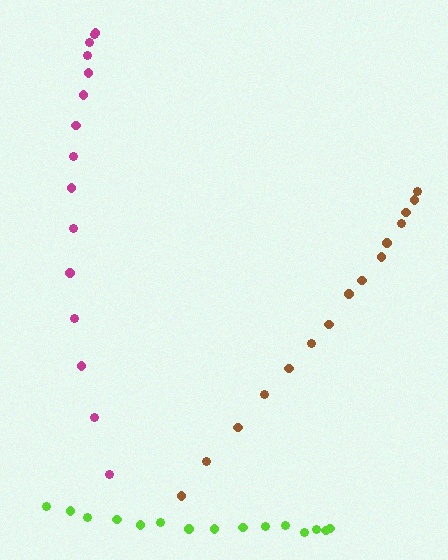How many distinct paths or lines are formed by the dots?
There are 3 distinct paths.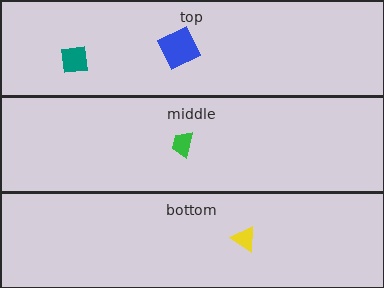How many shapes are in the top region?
2.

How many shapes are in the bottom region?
1.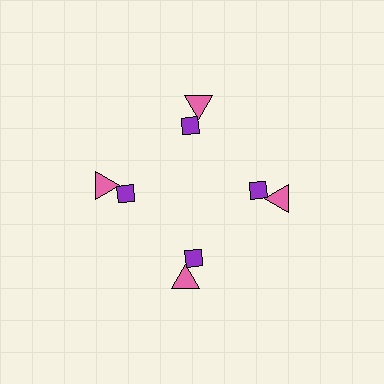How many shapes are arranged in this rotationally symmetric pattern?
There are 8 shapes, arranged in 4 groups of 2.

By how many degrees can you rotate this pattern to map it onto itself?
The pattern maps onto itself every 90 degrees of rotation.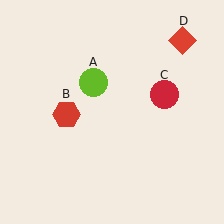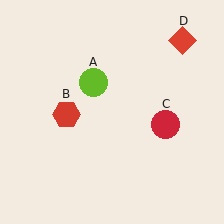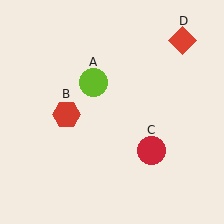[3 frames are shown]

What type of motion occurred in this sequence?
The red circle (object C) rotated clockwise around the center of the scene.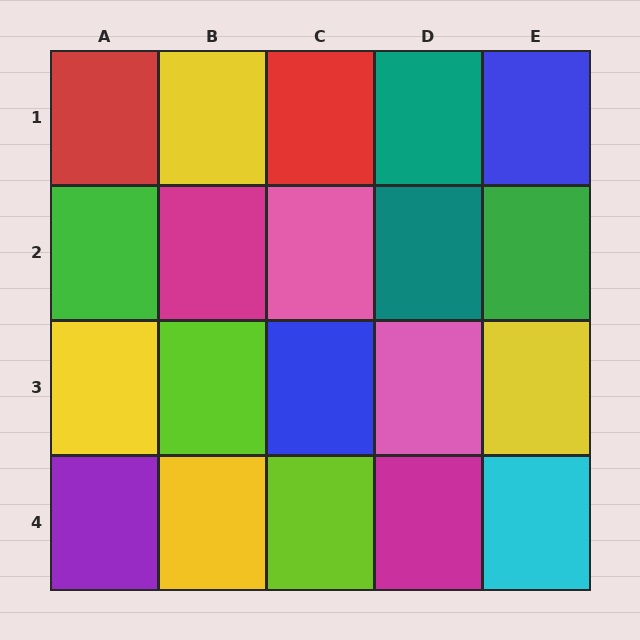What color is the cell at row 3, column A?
Yellow.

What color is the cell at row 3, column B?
Lime.